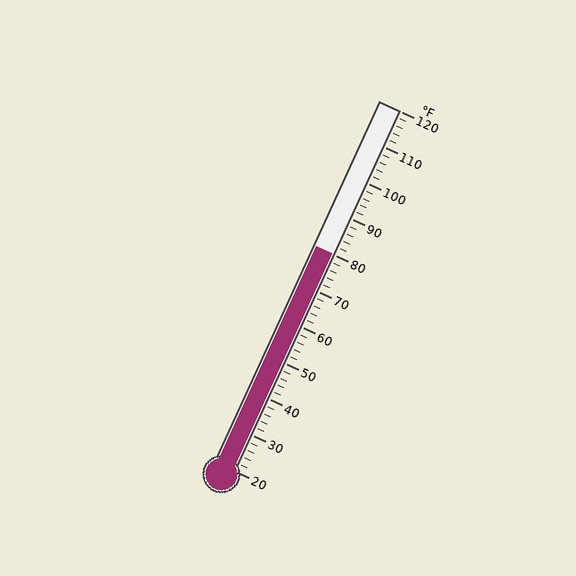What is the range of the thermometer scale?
The thermometer scale ranges from 20°F to 120°F.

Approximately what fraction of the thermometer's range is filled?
The thermometer is filled to approximately 60% of its range.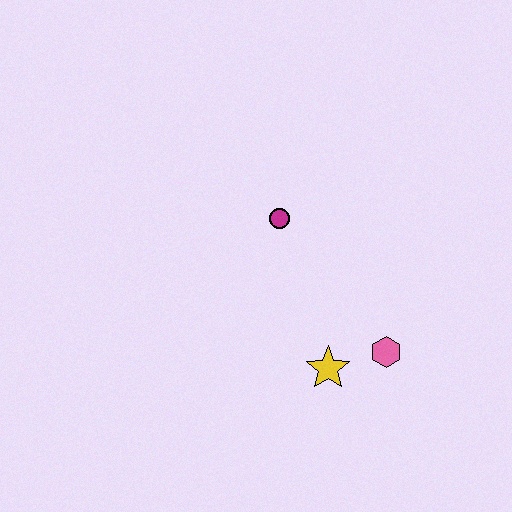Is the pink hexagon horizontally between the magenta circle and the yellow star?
No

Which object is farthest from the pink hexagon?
The magenta circle is farthest from the pink hexagon.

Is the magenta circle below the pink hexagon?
No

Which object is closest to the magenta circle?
The yellow star is closest to the magenta circle.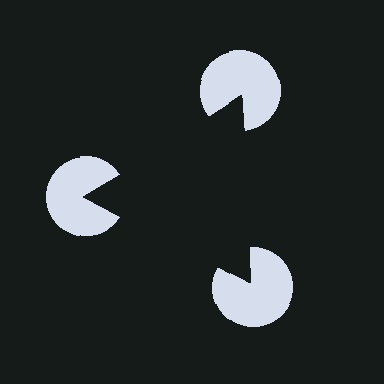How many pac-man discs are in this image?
There are 3 — one at each vertex of the illusory triangle.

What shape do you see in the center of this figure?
An illusory triangle — its edges are inferred from the aligned wedge cuts in the pac-man discs, not physically drawn.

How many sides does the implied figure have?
3 sides.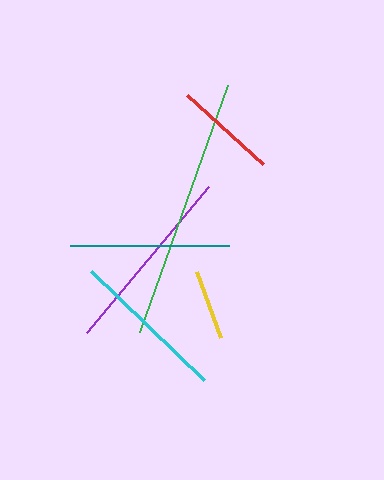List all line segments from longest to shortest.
From longest to shortest: green, purple, teal, cyan, red, yellow.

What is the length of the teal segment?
The teal segment is approximately 159 pixels long.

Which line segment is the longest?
The green line is the longest at approximately 262 pixels.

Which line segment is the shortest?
The yellow line is the shortest at approximately 70 pixels.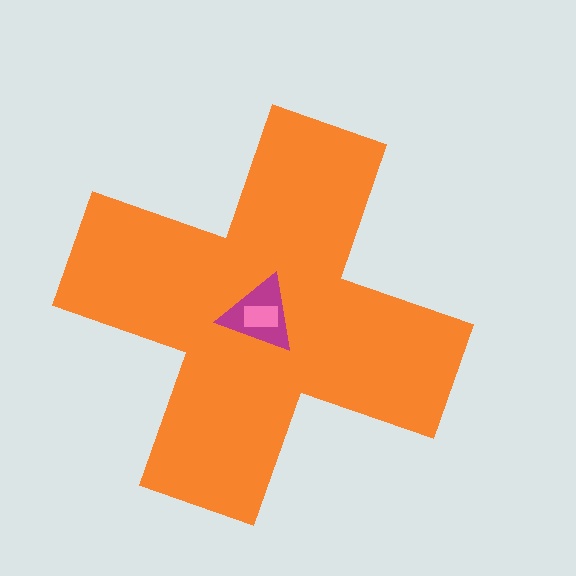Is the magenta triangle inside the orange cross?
Yes.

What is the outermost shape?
The orange cross.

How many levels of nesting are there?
3.